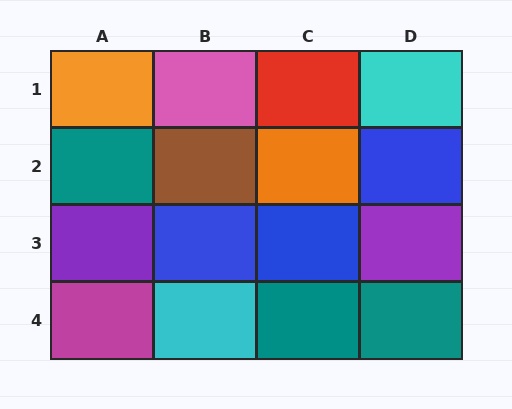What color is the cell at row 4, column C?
Teal.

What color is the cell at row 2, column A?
Teal.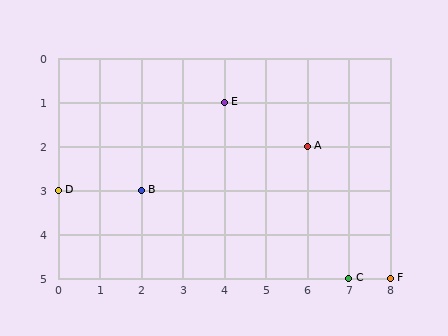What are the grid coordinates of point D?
Point D is at grid coordinates (0, 3).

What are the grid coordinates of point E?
Point E is at grid coordinates (4, 1).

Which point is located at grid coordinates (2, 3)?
Point B is at (2, 3).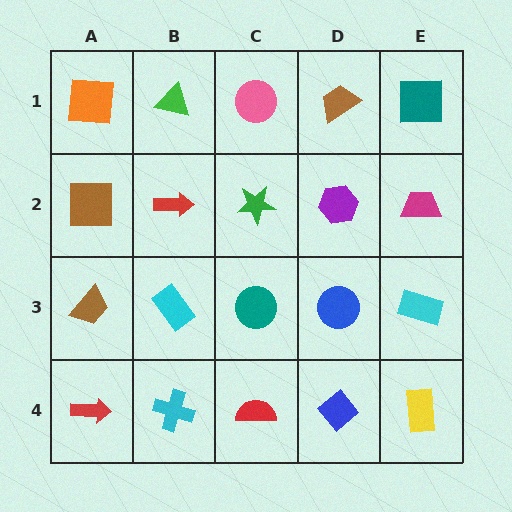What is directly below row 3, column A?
A red arrow.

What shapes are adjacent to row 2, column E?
A teal square (row 1, column E), a cyan rectangle (row 3, column E), a purple hexagon (row 2, column D).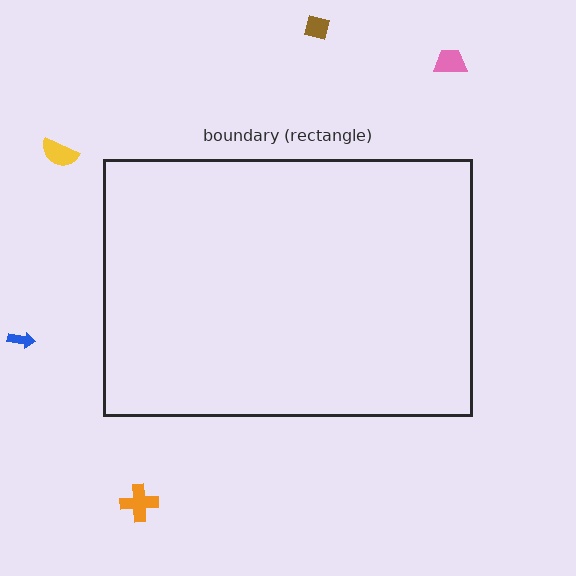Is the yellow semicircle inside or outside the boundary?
Outside.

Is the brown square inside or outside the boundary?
Outside.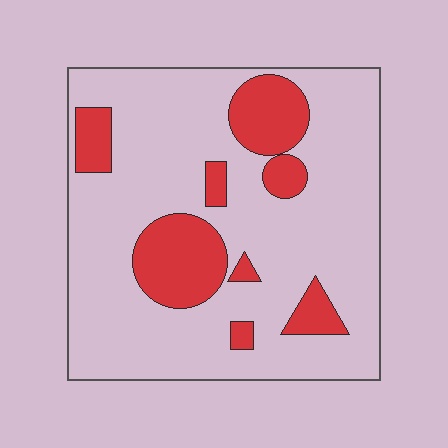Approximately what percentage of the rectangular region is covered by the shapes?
Approximately 20%.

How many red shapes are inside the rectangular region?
8.